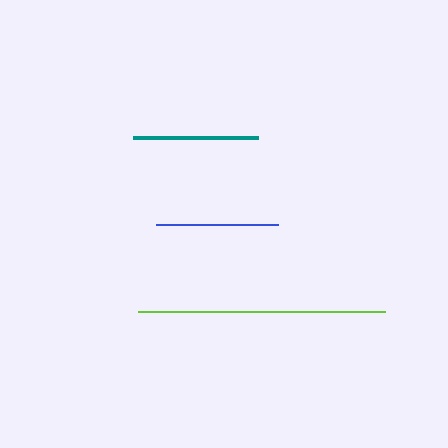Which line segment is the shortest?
The blue line is the shortest at approximately 121 pixels.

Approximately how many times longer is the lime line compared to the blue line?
The lime line is approximately 2.0 times the length of the blue line.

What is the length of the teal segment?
The teal segment is approximately 125 pixels long.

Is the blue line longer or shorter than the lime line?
The lime line is longer than the blue line.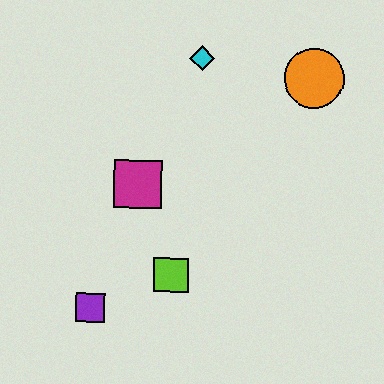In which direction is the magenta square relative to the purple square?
The magenta square is above the purple square.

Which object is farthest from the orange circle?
The purple square is farthest from the orange circle.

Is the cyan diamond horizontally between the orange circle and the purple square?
Yes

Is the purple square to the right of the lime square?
No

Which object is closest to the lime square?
The purple square is closest to the lime square.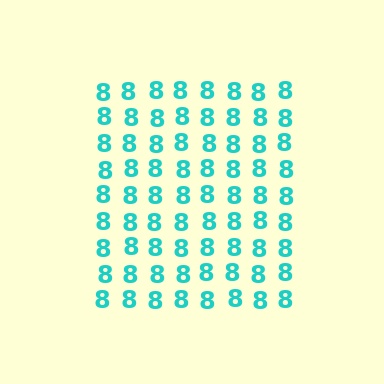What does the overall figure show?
The overall figure shows a square.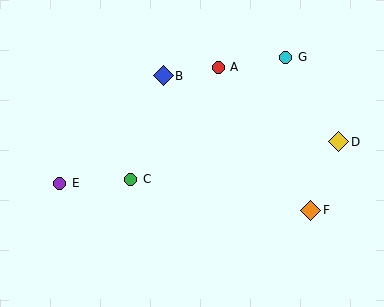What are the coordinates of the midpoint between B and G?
The midpoint between B and G is at (225, 66).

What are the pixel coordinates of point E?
Point E is at (60, 183).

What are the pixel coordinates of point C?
Point C is at (131, 179).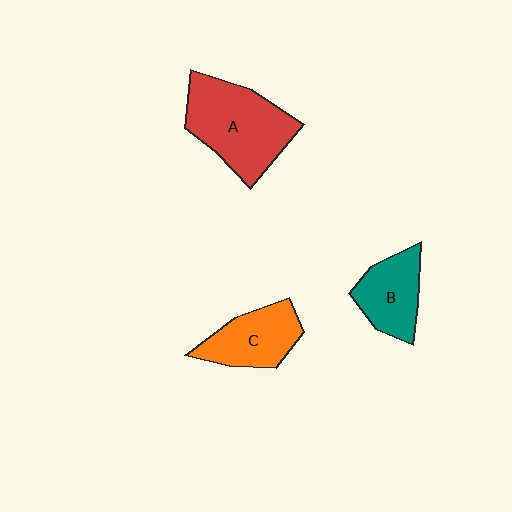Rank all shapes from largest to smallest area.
From largest to smallest: A (red), C (orange), B (teal).